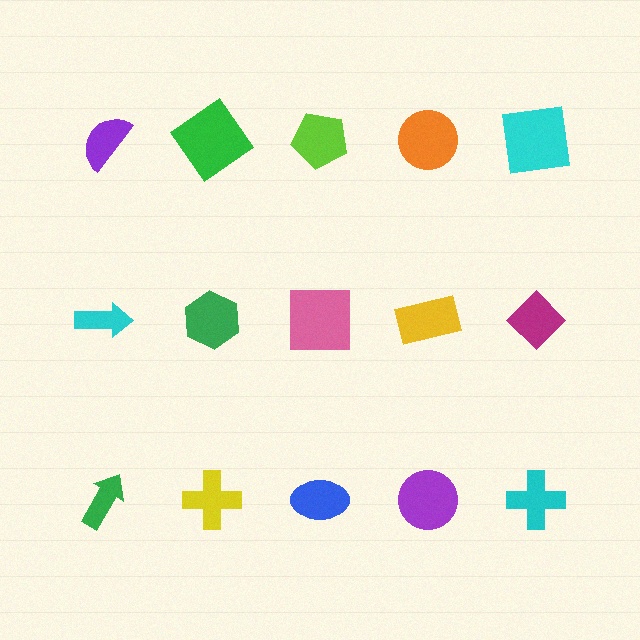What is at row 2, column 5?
A magenta diamond.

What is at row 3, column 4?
A purple circle.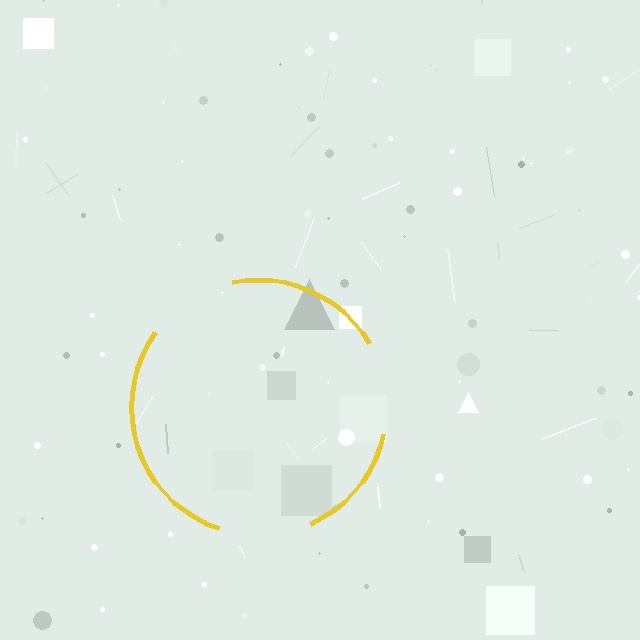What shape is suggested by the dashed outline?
The dashed outline suggests a circle.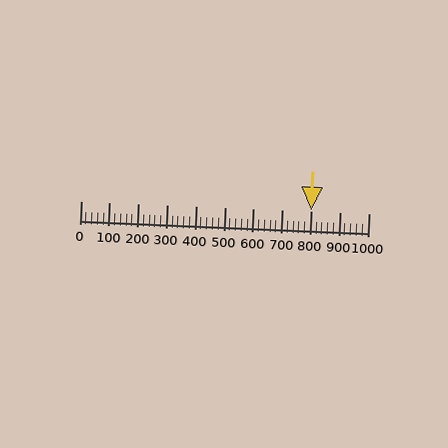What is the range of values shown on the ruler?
The ruler shows values from 0 to 1000.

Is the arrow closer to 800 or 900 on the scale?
The arrow is closer to 800.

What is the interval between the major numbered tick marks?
The major tick marks are spaced 100 units apart.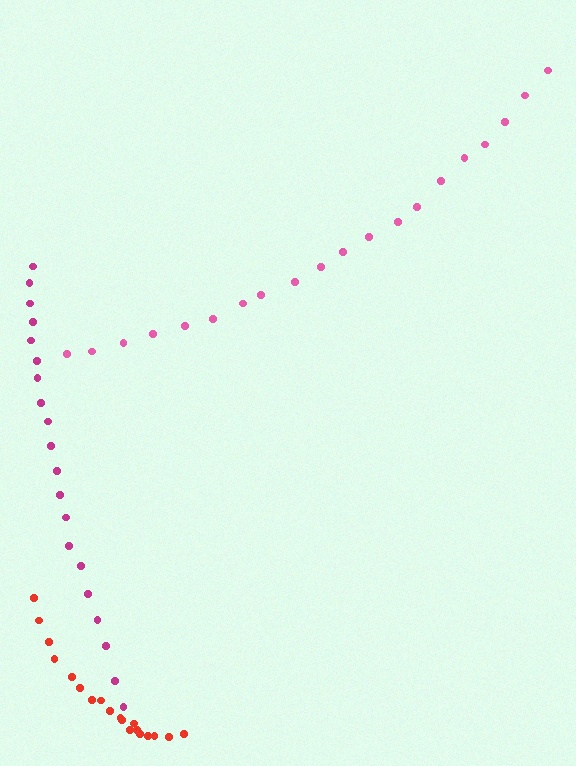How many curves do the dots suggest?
There are 3 distinct paths.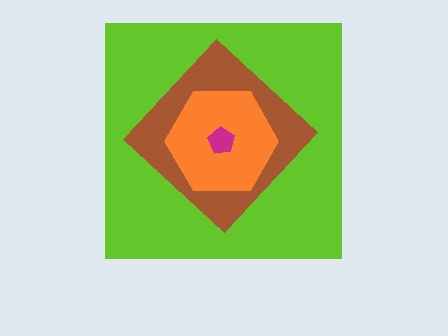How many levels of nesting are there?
4.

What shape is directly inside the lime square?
The brown diamond.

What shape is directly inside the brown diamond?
The orange hexagon.